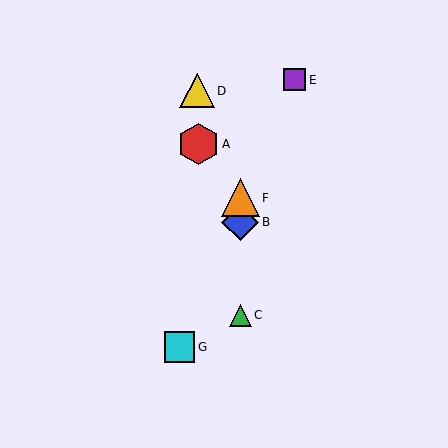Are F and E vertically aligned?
No, F is at x≈240 and E is at x≈295.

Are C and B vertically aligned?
Yes, both are at x≈240.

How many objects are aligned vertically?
3 objects (B, C, F) are aligned vertically.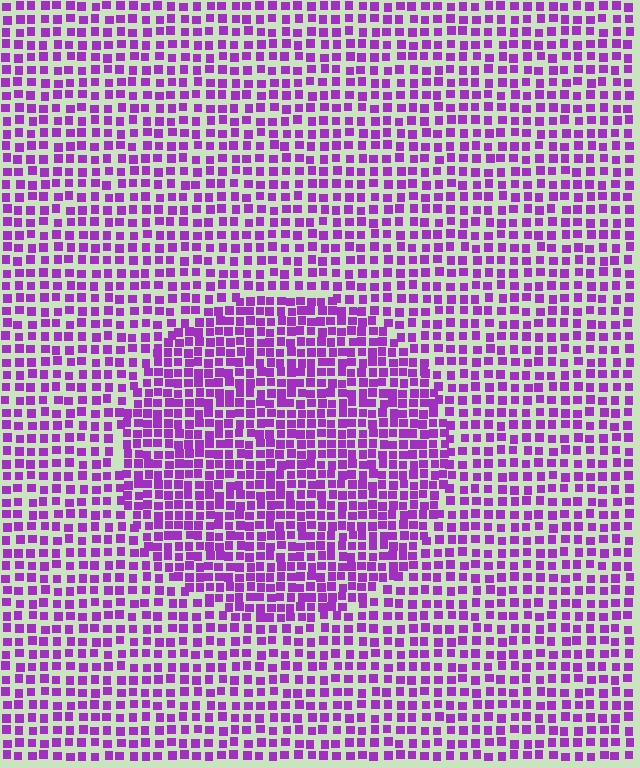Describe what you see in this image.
The image contains small purple elements arranged at two different densities. A circle-shaped region is visible where the elements are more densely packed than the surrounding area.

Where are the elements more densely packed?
The elements are more densely packed inside the circle boundary.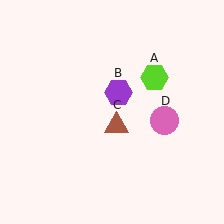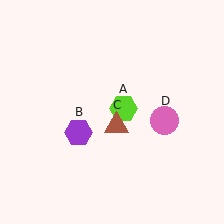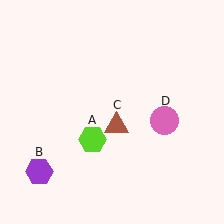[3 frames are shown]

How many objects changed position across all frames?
2 objects changed position: lime hexagon (object A), purple hexagon (object B).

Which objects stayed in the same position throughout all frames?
Brown triangle (object C) and pink circle (object D) remained stationary.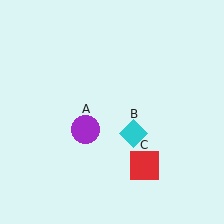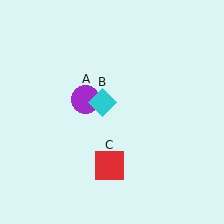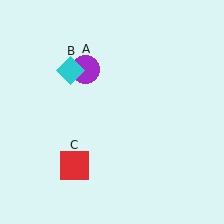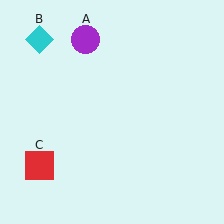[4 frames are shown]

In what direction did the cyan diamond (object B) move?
The cyan diamond (object B) moved up and to the left.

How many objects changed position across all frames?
3 objects changed position: purple circle (object A), cyan diamond (object B), red square (object C).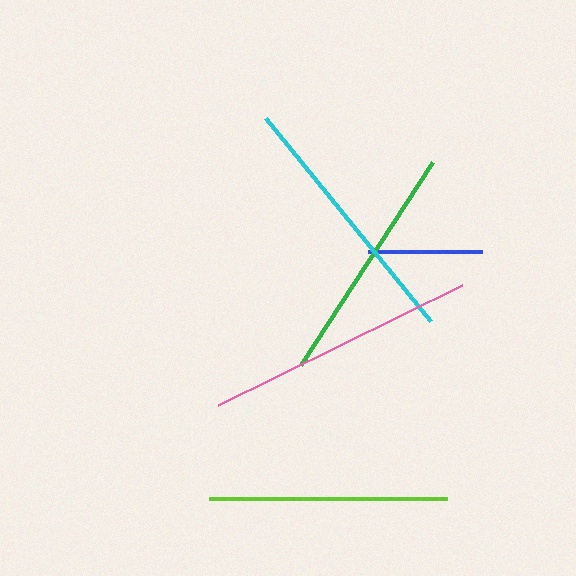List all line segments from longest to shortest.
From longest to shortest: pink, cyan, green, lime, blue.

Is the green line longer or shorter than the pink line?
The pink line is longer than the green line.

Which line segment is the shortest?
The blue line is the shortest at approximately 114 pixels.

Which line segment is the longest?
The pink line is the longest at approximately 272 pixels.